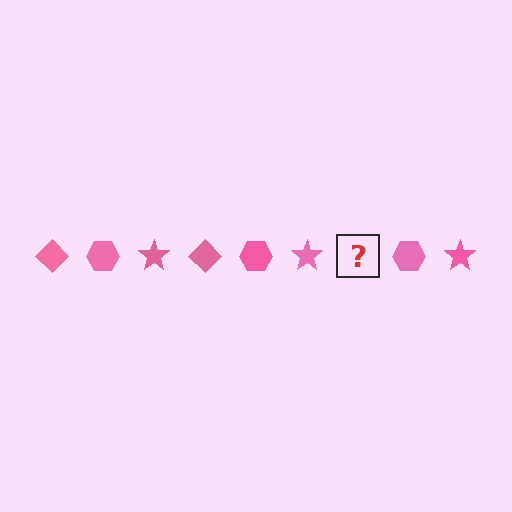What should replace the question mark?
The question mark should be replaced with a pink diamond.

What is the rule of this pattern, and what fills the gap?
The rule is that the pattern cycles through diamond, hexagon, star shapes in pink. The gap should be filled with a pink diamond.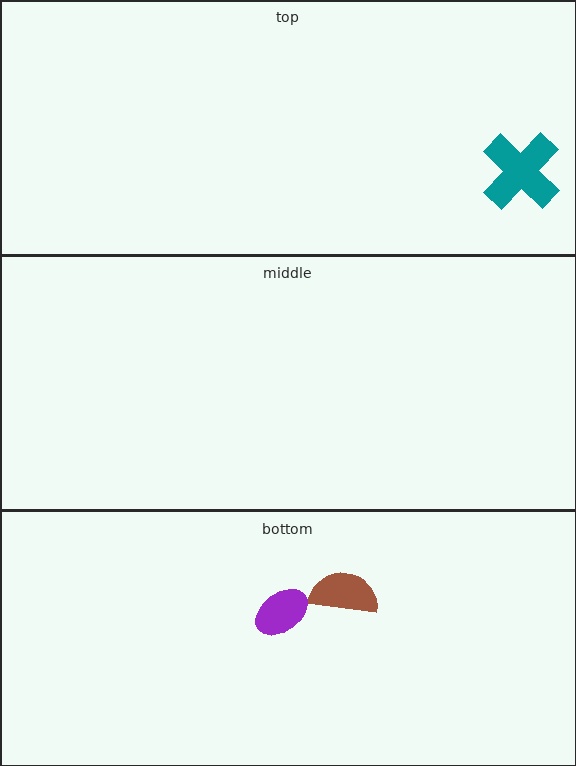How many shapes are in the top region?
1.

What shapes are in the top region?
The teal cross.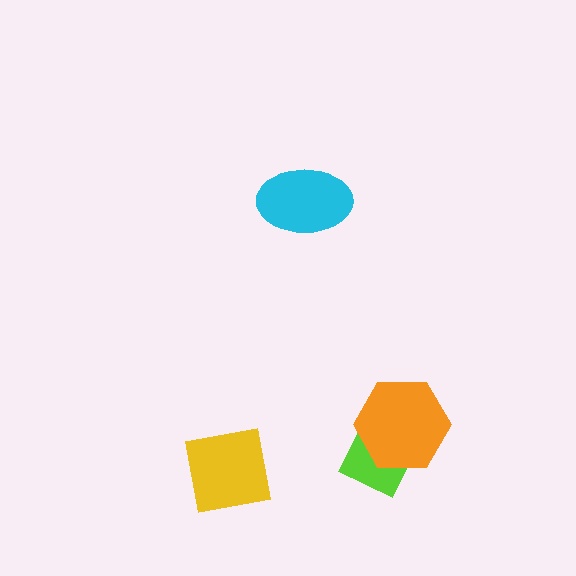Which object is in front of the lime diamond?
The orange hexagon is in front of the lime diamond.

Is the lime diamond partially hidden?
Yes, it is partially covered by another shape.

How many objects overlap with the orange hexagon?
1 object overlaps with the orange hexagon.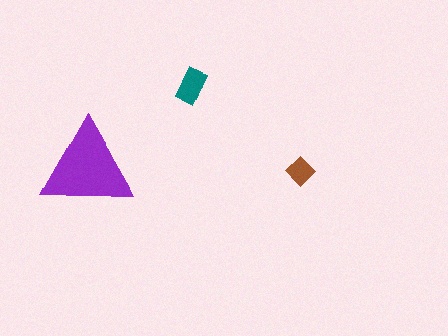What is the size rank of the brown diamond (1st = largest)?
3rd.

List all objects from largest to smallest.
The purple triangle, the teal rectangle, the brown diamond.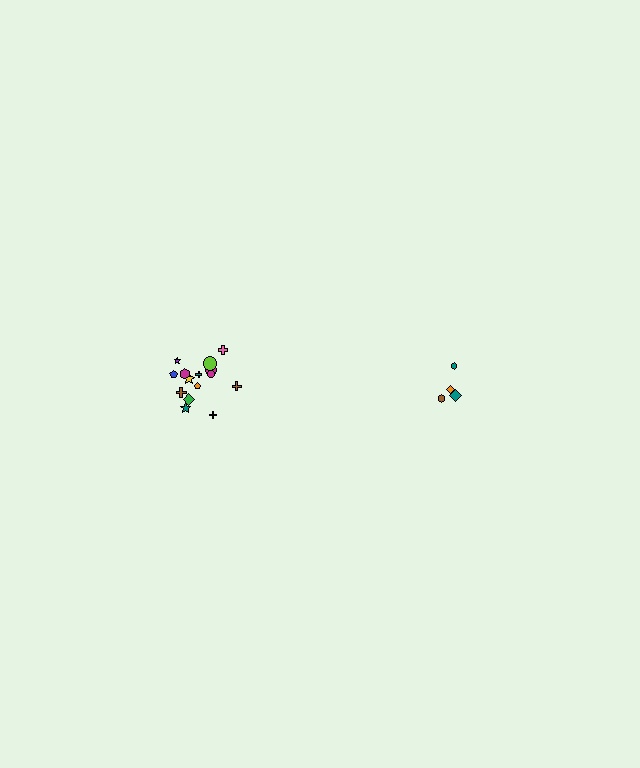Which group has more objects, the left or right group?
The left group.